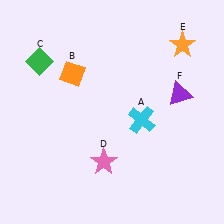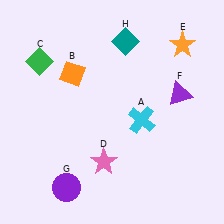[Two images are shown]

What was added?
A purple circle (G), a teal diamond (H) were added in Image 2.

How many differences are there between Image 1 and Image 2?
There are 2 differences between the two images.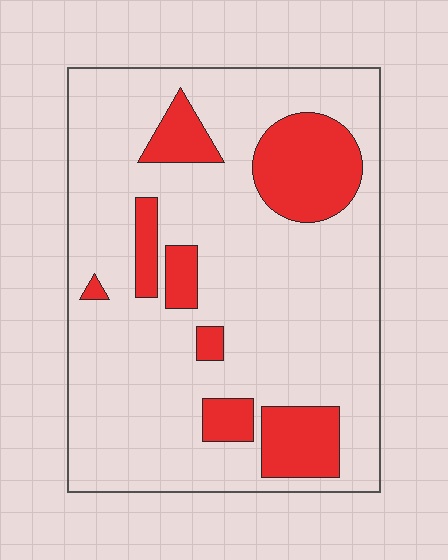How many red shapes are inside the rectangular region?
8.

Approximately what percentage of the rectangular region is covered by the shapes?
Approximately 20%.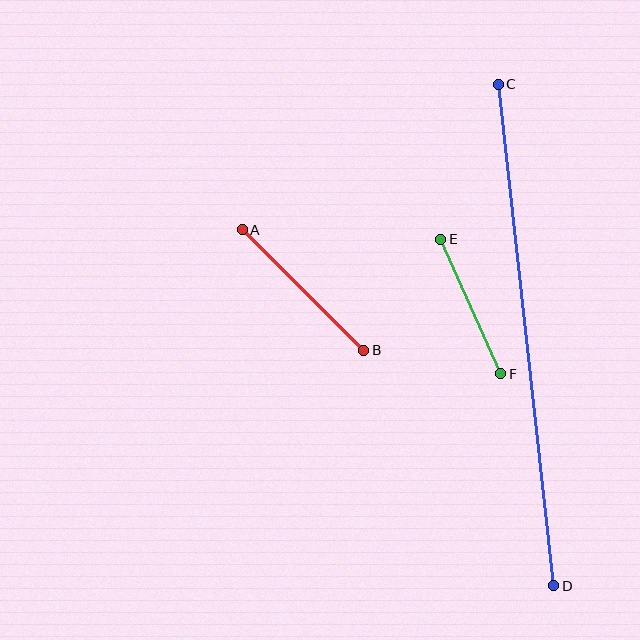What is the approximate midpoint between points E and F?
The midpoint is at approximately (471, 306) pixels.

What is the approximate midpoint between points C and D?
The midpoint is at approximately (526, 335) pixels.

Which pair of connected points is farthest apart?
Points C and D are farthest apart.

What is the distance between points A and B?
The distance is approximately 171 pixels.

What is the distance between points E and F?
The distance is approximately 147 pixels.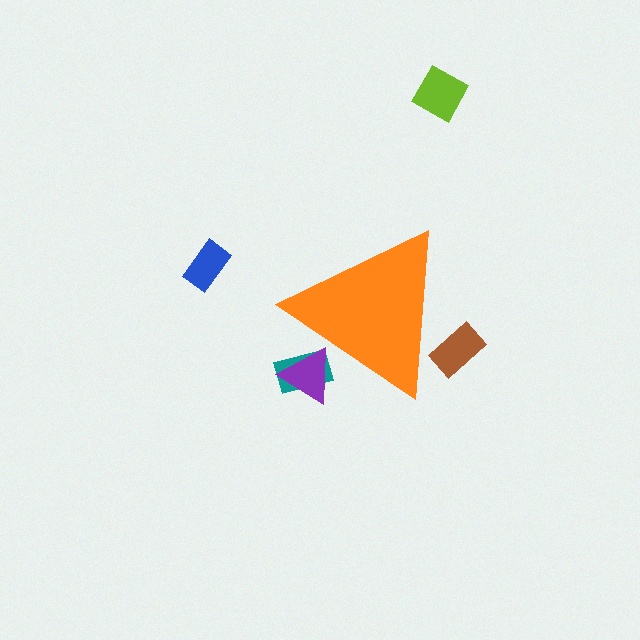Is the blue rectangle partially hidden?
No, the blue rectangle is fully visible.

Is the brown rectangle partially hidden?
Yes, the brown rectangle is partially hidden behind the orange triangle.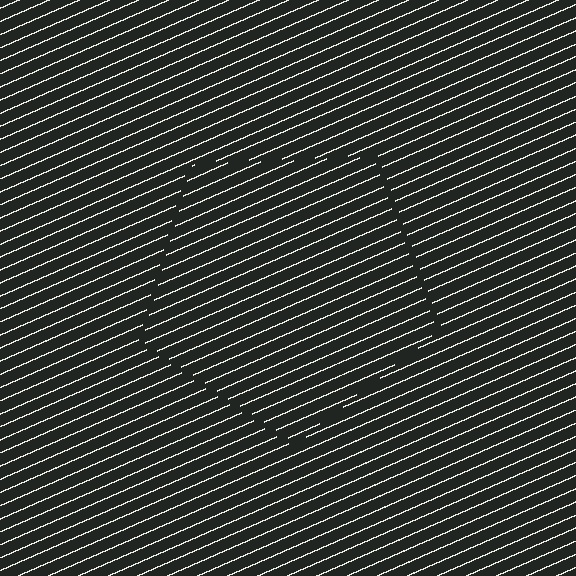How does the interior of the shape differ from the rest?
The interior of the shape contains the same grating, shifted by half a period — the contour is defined by the phase discontinuity where line-ends from the inner and outer gratings abut.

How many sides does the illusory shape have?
5 sides — the line-ends trace a pentagon.